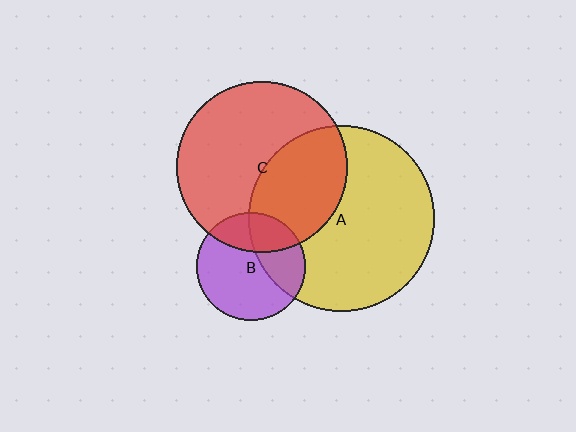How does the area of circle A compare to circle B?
Approximately 3.0 times.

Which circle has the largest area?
Circle A (yellow).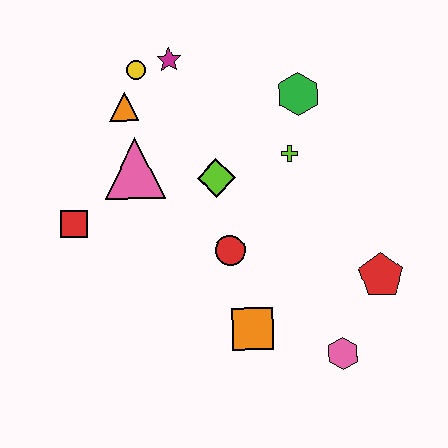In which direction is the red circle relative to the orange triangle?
The red circle is below the orange triangle.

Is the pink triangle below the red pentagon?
No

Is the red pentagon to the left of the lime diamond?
No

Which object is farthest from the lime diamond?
The pink hexagon is farthest from the lime diamond.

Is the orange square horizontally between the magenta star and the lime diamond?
No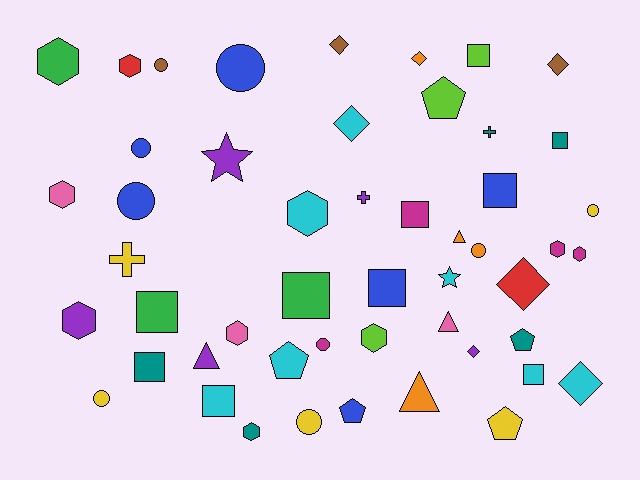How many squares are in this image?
There are 10 squares.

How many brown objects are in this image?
There are 3 brown objects.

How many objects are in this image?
There are 50 objects.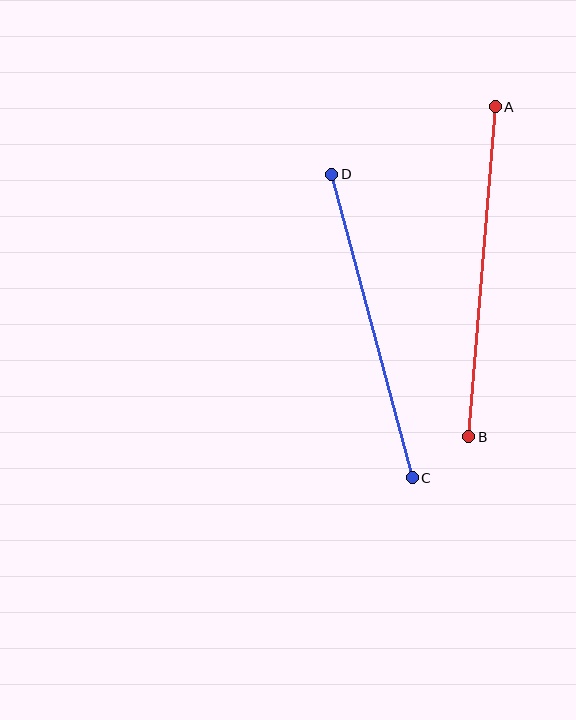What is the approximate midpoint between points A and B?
The midpoint is at approximately (482, 272) pixels.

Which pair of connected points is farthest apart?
Points A and B are farthest apart.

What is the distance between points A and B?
The distance is approximately 331 pixels.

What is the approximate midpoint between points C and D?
The midpoint is at approximately (372, 326) pixels.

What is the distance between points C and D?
The distance is approximately 314 pixels.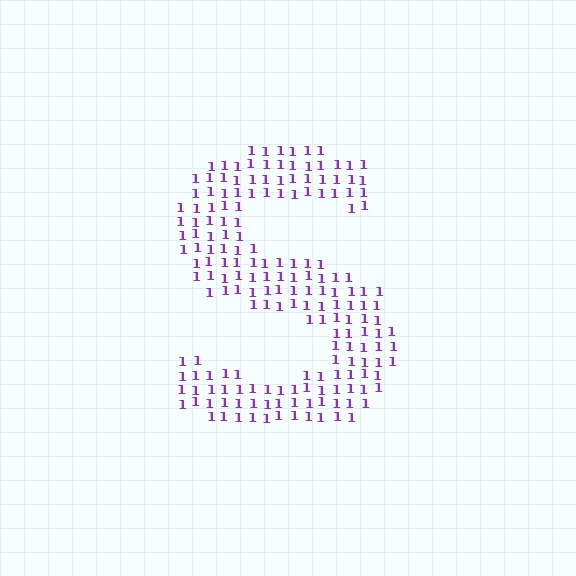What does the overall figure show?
The overall figure shows the letter S.